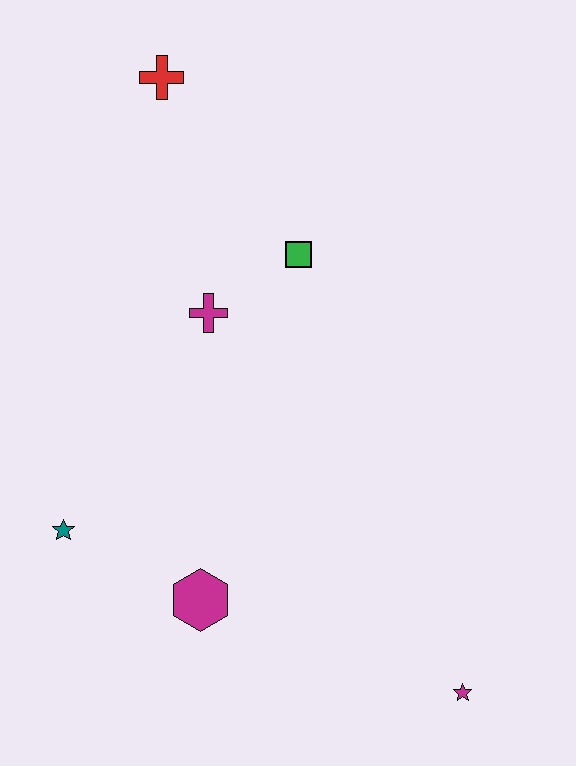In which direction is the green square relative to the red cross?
The green square is below the red cross.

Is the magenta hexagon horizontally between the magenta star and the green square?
No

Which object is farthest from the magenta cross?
The magenta star is farthest from the magenta cross.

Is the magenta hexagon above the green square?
No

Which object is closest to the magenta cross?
The green square is closest to the magenta cross.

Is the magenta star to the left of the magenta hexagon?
No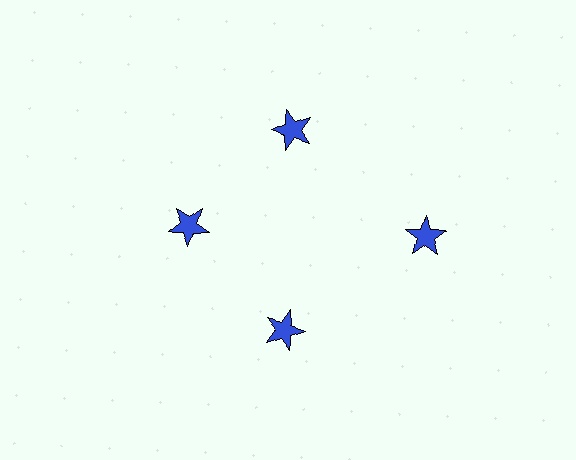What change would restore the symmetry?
The symmetry would be restored by moving it inward, back onto the ring so that all 4 stars sit at equal angles and equal distance from the center.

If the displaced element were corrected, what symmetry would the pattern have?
It would have 4-fold rotational symmetry — the pattern would map onto itself every 90 degrees.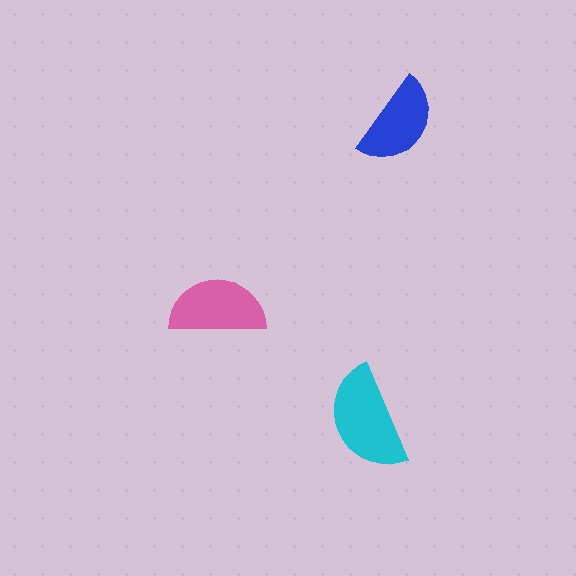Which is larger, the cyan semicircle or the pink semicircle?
The cyan one.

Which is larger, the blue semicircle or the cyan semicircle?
The cyan one.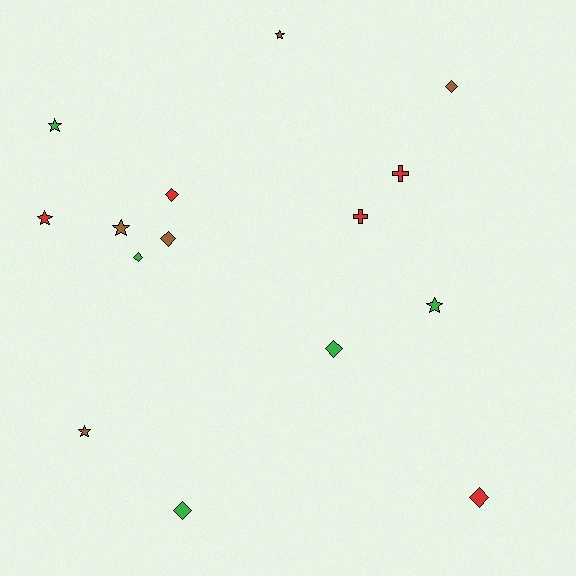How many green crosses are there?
There are no green crosses.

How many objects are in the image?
There are 15 objects.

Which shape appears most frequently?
Diamond, with 7 objects.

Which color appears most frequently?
Brown, with 5 objects.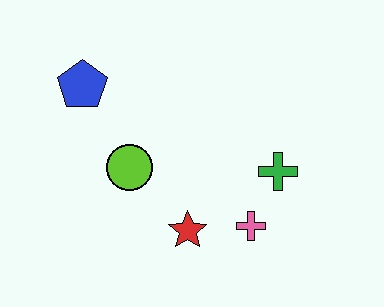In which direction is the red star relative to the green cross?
The red star is to the left of the green cross.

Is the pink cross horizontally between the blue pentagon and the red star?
No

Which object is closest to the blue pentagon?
The lime circle is closest to the blue pentagon.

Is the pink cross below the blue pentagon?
Yes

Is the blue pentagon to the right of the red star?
No